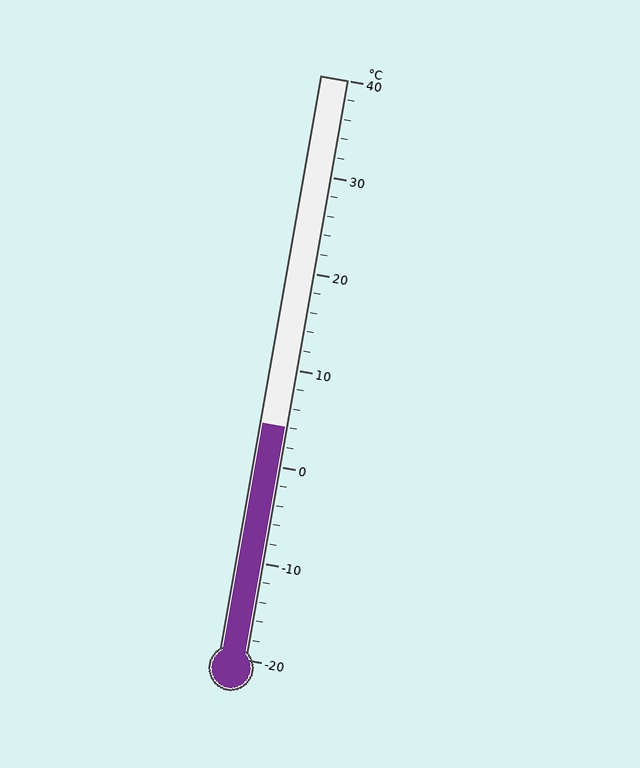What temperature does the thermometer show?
The thermometer shows approximately 4°C.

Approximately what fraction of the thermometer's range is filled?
The thermometer is filled to approximately 40% of its range.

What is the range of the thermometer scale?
The thermometer scale ranges from -20°C to 40°C.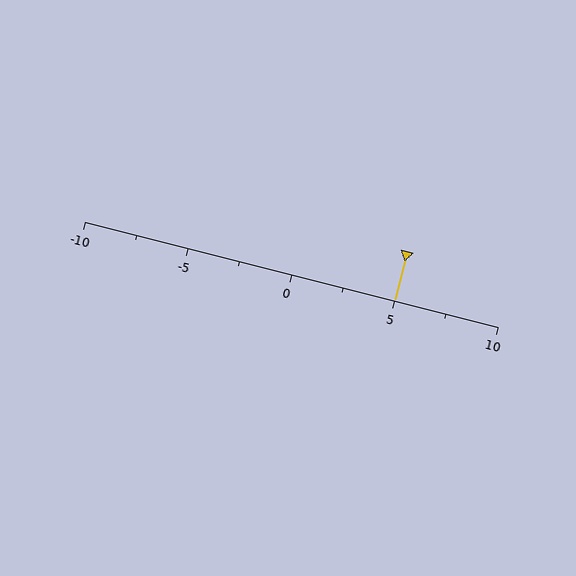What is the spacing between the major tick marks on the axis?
The major ticks are spaced 5 apart.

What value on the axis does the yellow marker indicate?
The marker indicates approximately 5.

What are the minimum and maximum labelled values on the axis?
The axis runs from -10 to 10.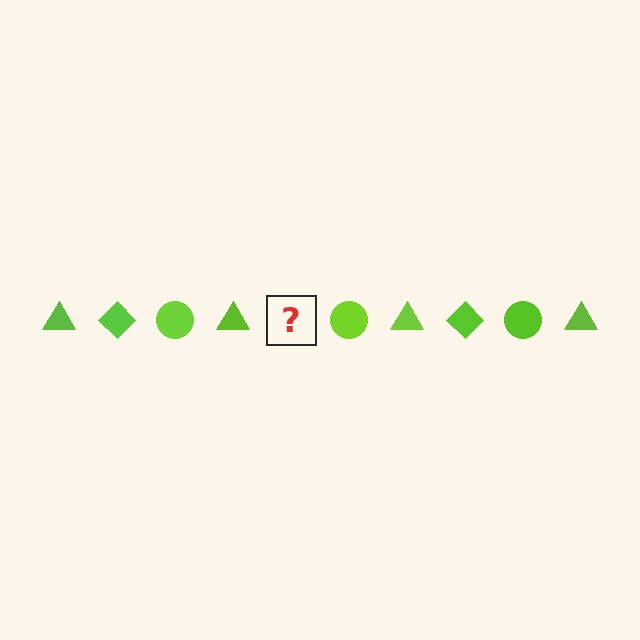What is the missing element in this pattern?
The missing element is a lime diamond.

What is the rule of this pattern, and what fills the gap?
The rule is that the pattern cycles through triangle, diamond, circle shapes in lime. The gap should be filled with a lime diamond.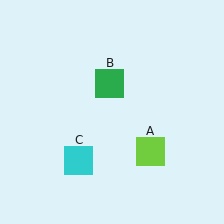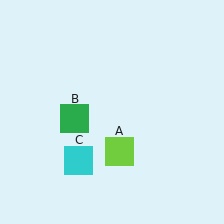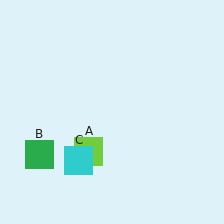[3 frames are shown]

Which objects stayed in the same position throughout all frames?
Cyan square (object C) remained stationary.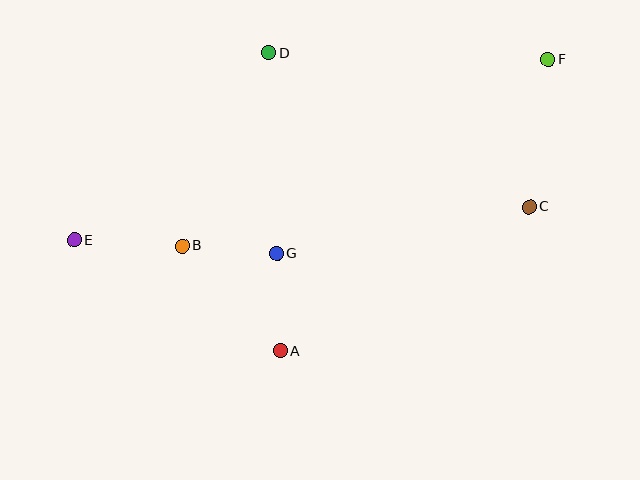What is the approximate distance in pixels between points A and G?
The distance between A and G is approximately 98 pixels.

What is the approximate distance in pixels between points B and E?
The distance between B and E is approximately 109 pixels.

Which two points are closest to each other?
Points B and G are closest to each other.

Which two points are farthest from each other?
Points E and F are farthest from each other.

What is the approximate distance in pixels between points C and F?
The distance between C and F is approximately 149 pixels.